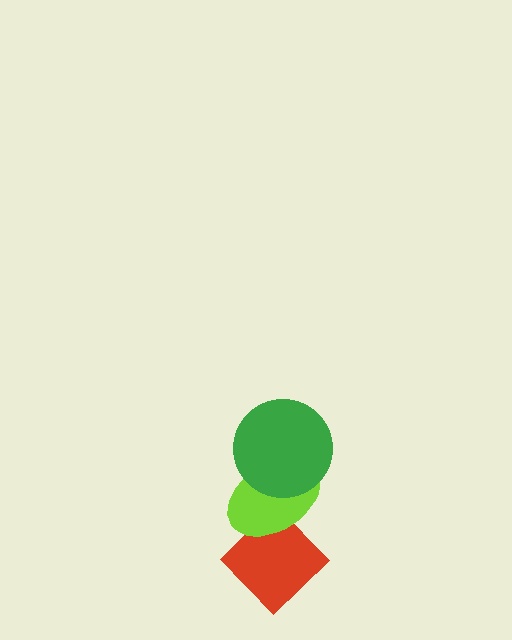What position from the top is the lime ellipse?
The lime ellipse is 2nd from the top.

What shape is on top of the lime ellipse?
The green circle is on top of the lime ellipse.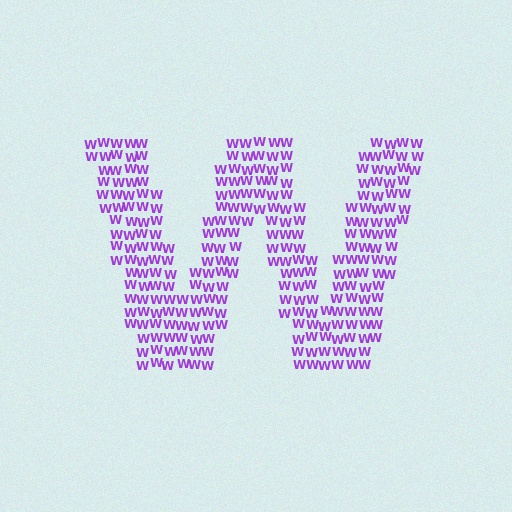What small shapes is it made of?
It is made of small letter W's.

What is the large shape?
The large shape is the letter W.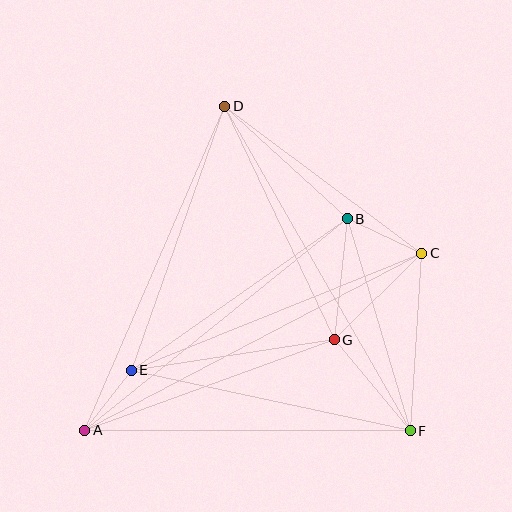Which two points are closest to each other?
Points A and E are closest to each other.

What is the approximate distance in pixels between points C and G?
The distance between C and G is approximately 123 pixels.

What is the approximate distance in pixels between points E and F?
The distance between E and F is approximately 285 pixels.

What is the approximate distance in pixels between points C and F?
The distance between C and F is approximately 178 pixels.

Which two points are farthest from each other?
Points A and C are farthest from each other.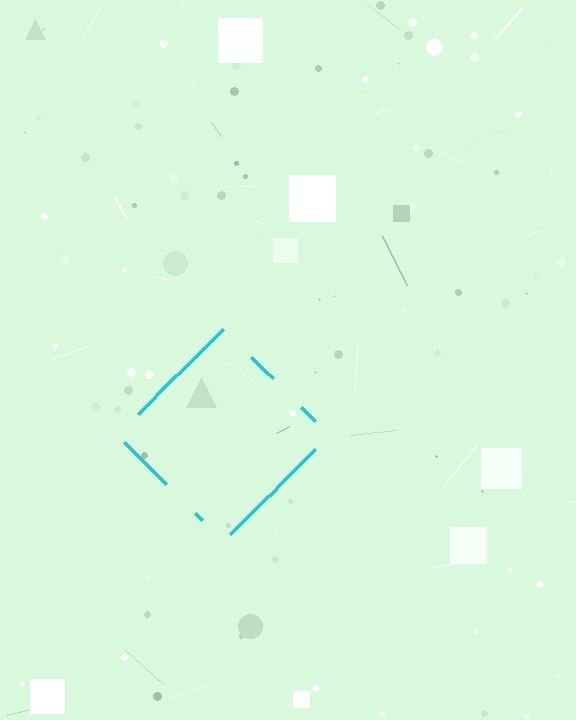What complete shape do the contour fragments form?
The contour fragments form a diamond.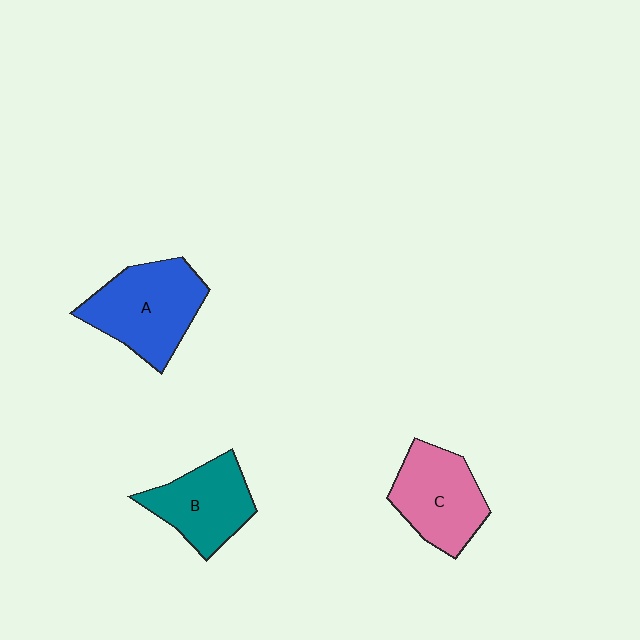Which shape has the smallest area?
Shape B (teal).